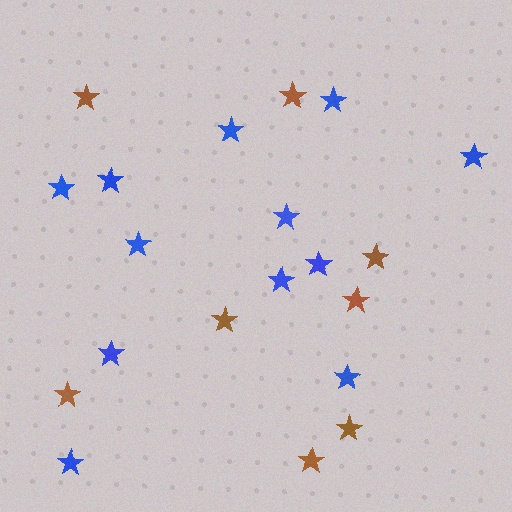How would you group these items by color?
There are 2 groups: one group of blue stars (12) and one group of brown stars (8).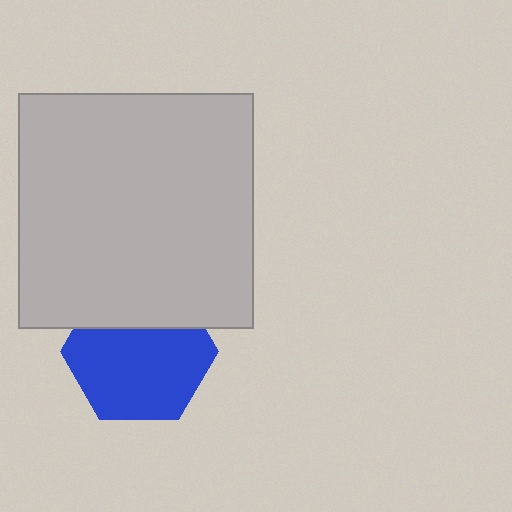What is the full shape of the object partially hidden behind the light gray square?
The partially hidden object is a blue hexagon.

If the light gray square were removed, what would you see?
You would see the complete blue hexagon.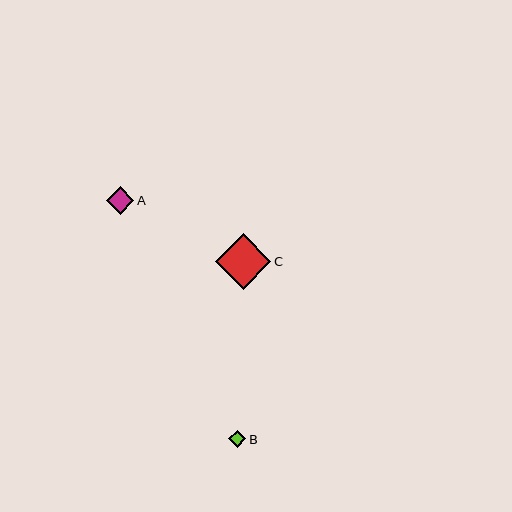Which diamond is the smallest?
Diamond B is the smallest with a size of approximately 17 pixels.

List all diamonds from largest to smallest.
From largest to smallest: C, A, B.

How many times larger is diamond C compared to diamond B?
Diamond C is approximately 3.3 times the size of diamond B.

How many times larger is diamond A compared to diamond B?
Diamond A is approximately 1.6 times the size of diamond B.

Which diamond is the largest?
Diamond C is the largest with a size of approximately 55 pixels.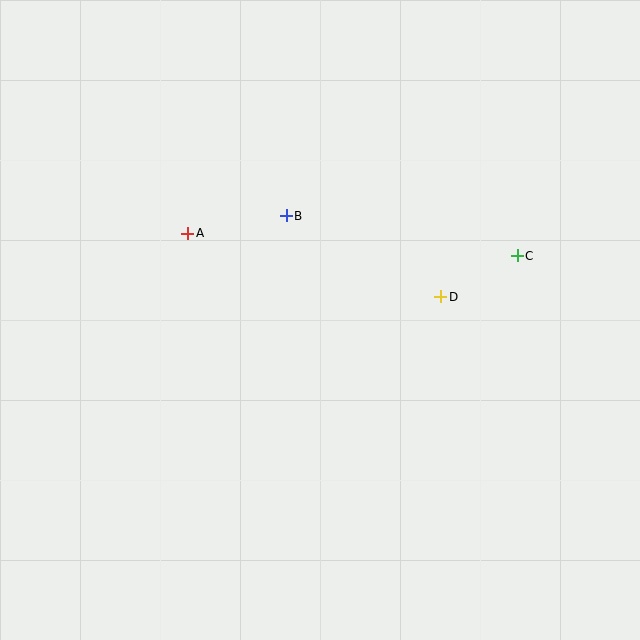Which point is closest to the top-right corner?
Point C is closest to the top-right corner.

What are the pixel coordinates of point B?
Point B is at (286, 216).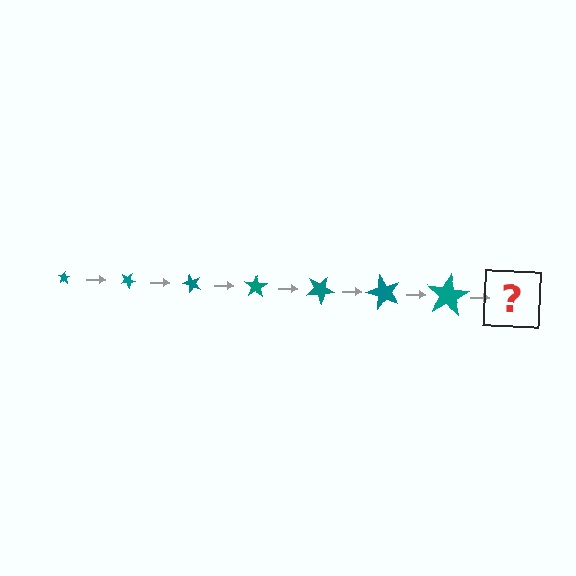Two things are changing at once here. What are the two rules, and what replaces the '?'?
The two rules are that the star grows larger each step and it rotates 25 degrees each step. The '?' should be a star, larger than the previous one and rotated 175 degrees from the start.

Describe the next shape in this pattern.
It should be a star, larger than the previous one and rotated 175 degrees from the start.